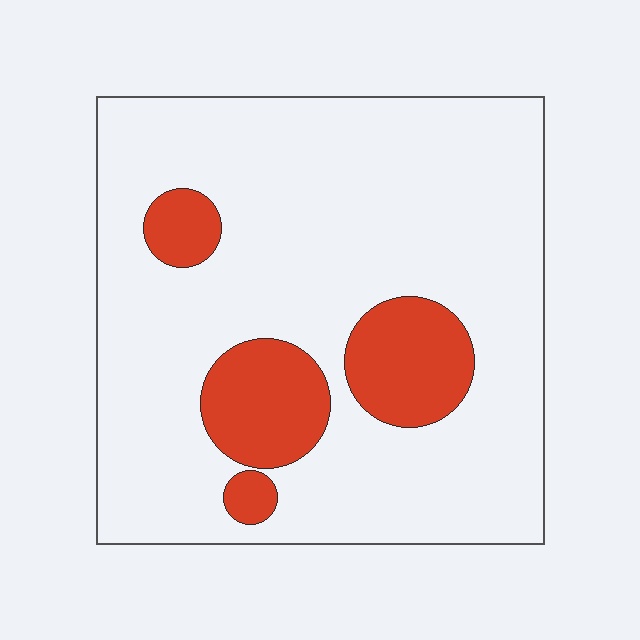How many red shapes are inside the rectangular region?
4.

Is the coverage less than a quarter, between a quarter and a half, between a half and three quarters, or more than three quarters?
Less than a quarter.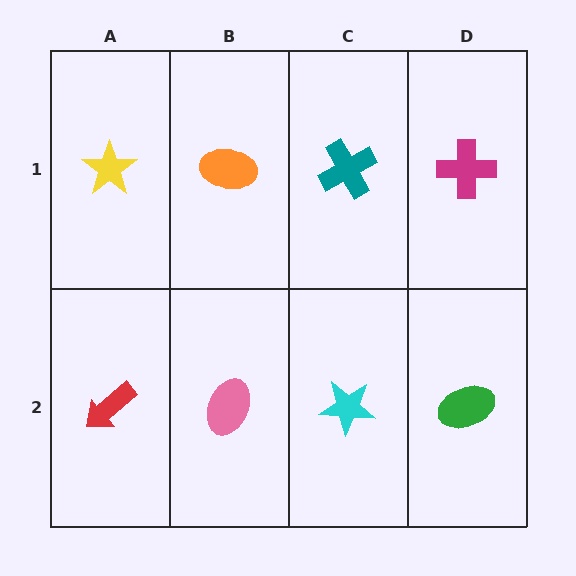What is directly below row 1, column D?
A green ellipse.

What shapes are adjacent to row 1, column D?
A green ellipse (row 2, column D), a teal cross (row 1, column C).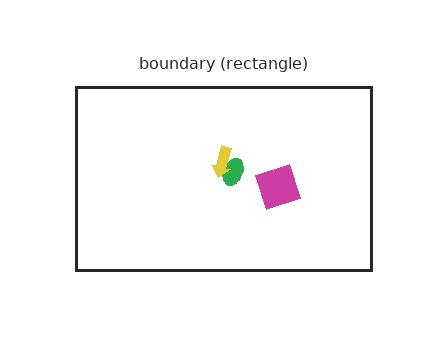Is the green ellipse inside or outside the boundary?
Inside.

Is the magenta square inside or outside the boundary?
Inside.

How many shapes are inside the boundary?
3 inside, 0 outside.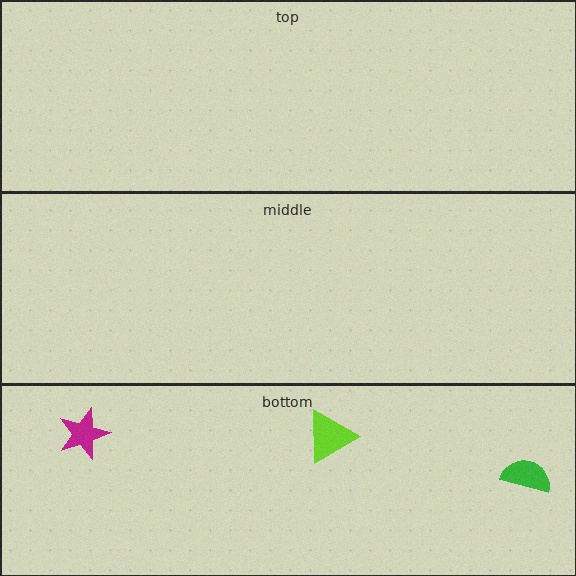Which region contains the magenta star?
The bottom region.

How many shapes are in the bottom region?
3.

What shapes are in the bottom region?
The lime triangle, the green semicircle, the magenta star.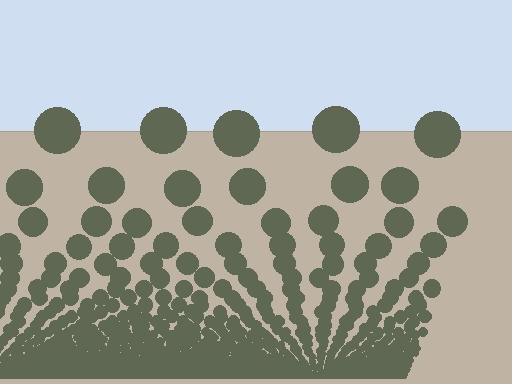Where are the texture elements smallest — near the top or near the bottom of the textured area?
Near the bottom.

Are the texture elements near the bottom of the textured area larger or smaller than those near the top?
Smaller. The gradient is inverted — elements near the bottom are smaller and denser.